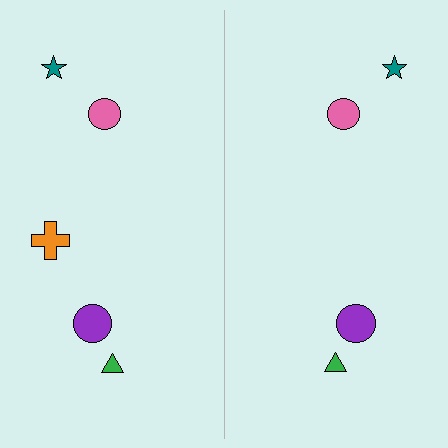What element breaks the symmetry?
A orange cross is missing from the right side.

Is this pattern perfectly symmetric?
No, the pattern is not perfectly symmetric. A orange cross is missing from the right side.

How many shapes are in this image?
There are 9 shapes in this image.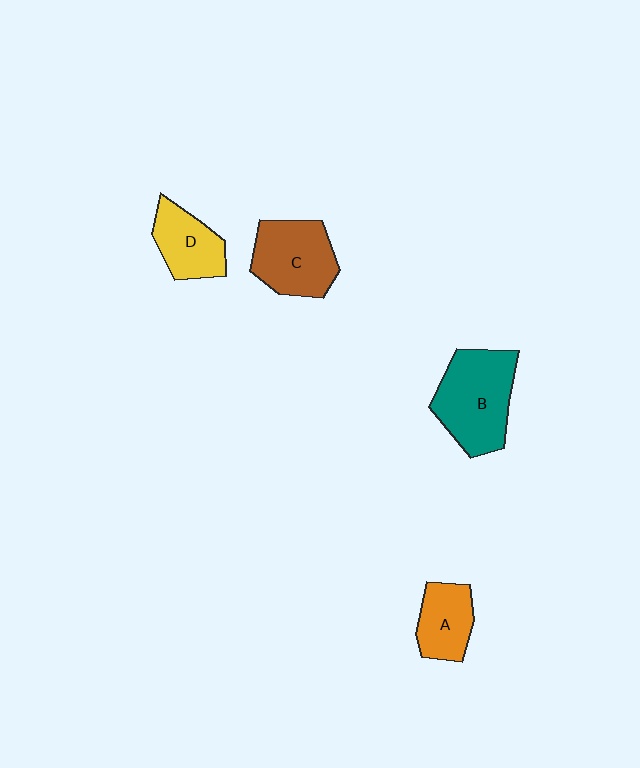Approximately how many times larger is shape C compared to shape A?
Approximately 1.5 times.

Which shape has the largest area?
Shape B (teal).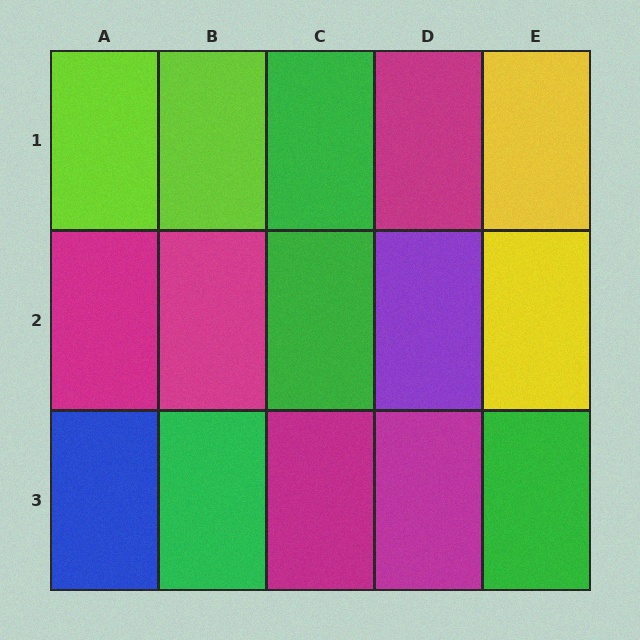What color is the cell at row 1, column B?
Lime.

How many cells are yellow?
2 cells are yellow.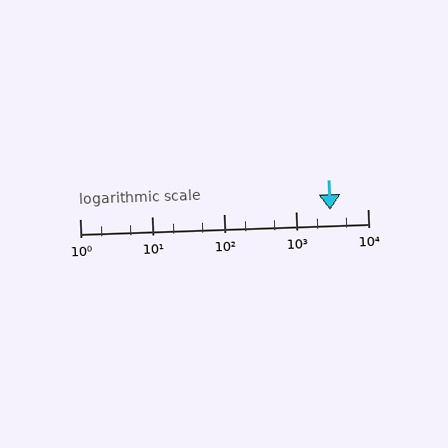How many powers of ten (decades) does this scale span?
The scale spans 4 decades, from 1 to 10000.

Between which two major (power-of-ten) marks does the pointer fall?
The pointer is between 1000 and 10000.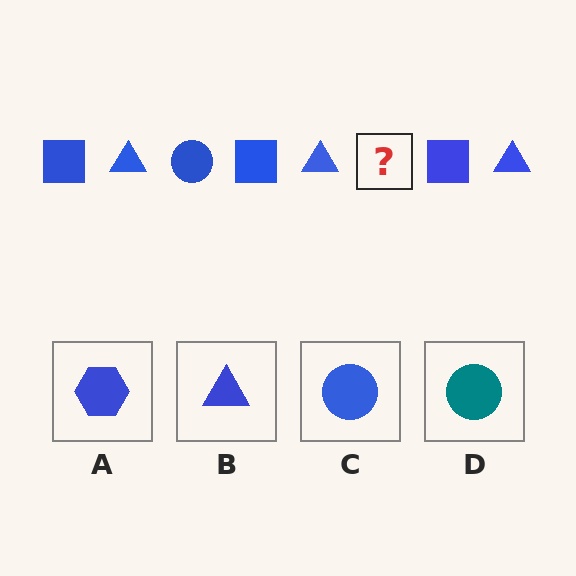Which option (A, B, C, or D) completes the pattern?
C.